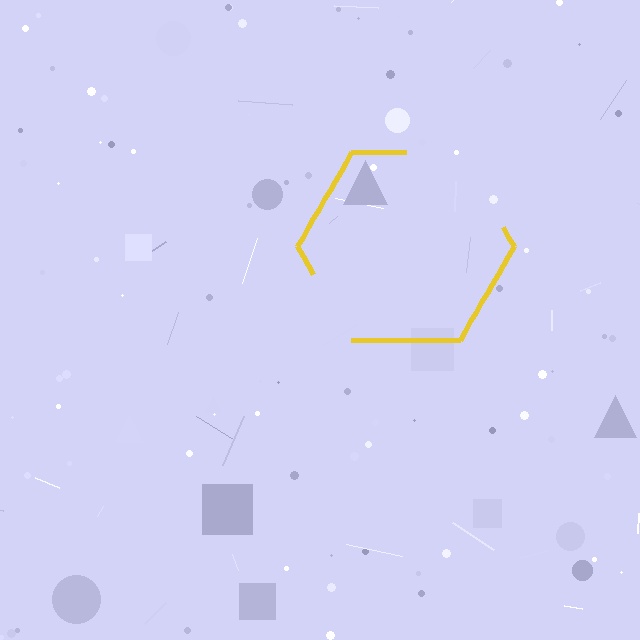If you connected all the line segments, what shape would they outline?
They would outline a hexagon.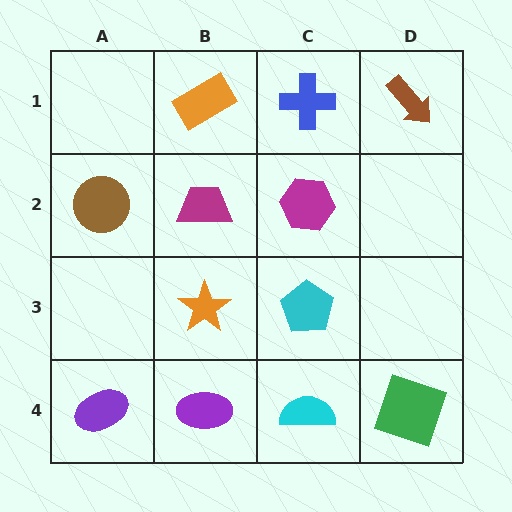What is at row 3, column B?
An orange star.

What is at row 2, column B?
A magenta trapezoid.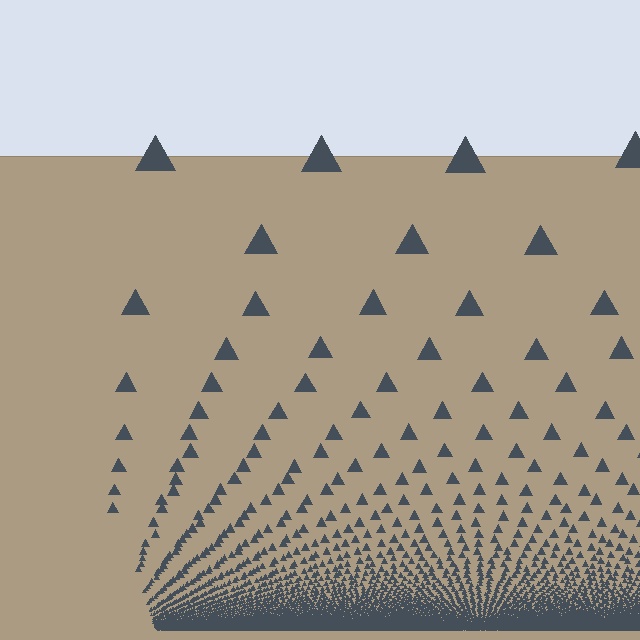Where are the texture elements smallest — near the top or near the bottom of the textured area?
Near the bottom.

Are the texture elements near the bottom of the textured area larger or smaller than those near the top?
Smaller. The gradient is inverted — elements near the bottom are smaller and denser.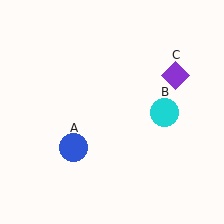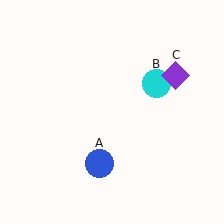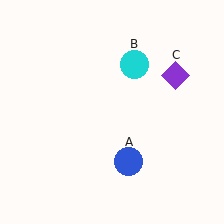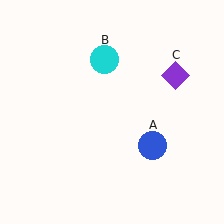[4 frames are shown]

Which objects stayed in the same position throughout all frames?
Purple diamond (object C) remained stationary.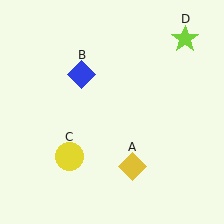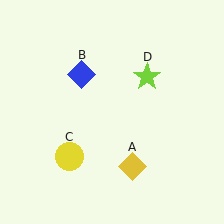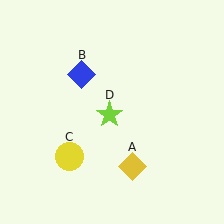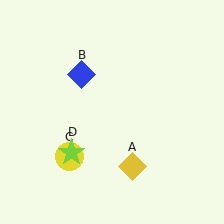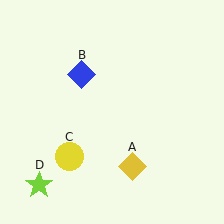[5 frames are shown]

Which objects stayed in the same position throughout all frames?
Yellow diamond (object A) and blue diamond (object B) and yellow circle (object C) remained stationary.